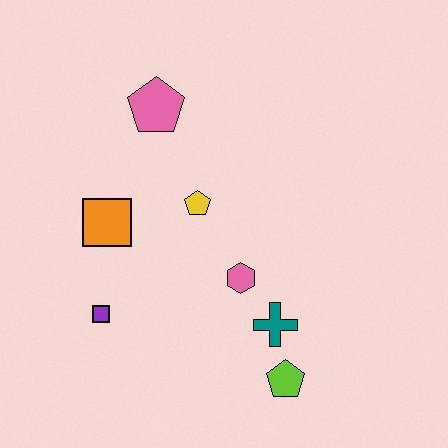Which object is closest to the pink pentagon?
The yellow pentagon is closest to the pink pentagon.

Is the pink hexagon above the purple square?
Yes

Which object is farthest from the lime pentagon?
The pink pentagon is farthest from the lime pentagon.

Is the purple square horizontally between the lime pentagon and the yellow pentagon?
No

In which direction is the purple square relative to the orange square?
The purple square is below the orange square.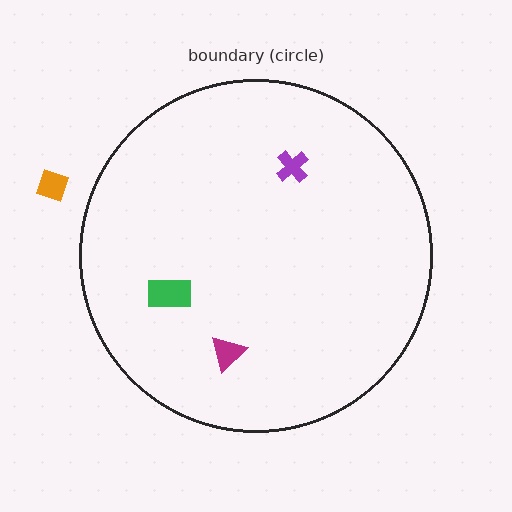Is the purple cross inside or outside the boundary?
Inside.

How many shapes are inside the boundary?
3 inside, 1 outside.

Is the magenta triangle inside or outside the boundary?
Inside.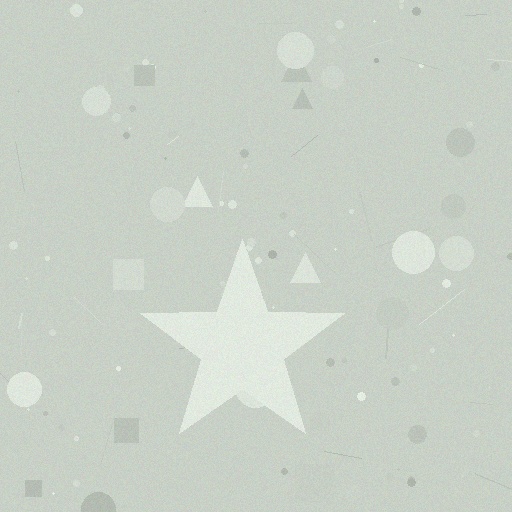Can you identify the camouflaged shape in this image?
The camouflaged shape is a star.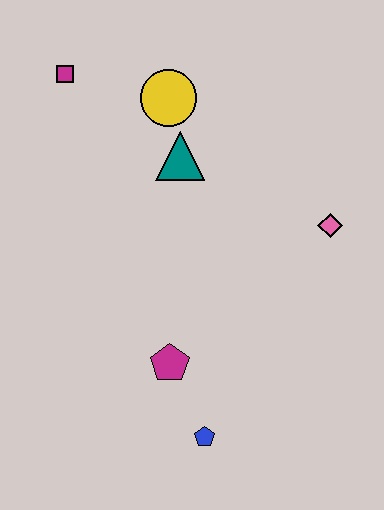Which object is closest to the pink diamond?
The teal triangle is closest to the pink diamond.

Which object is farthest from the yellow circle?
The blue pentagon is farthest from the yellow circle.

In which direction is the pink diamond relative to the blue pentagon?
The pink diamond is above the blue pentagon.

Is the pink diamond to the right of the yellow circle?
Yes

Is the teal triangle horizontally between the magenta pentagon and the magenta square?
No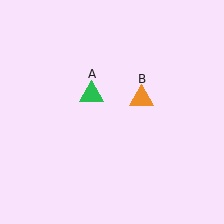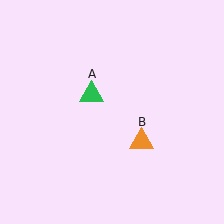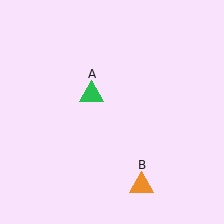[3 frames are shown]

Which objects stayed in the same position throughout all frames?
Green triangle (object A) remained stationary.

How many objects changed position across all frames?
1 object changed position: orange triangle (object B).